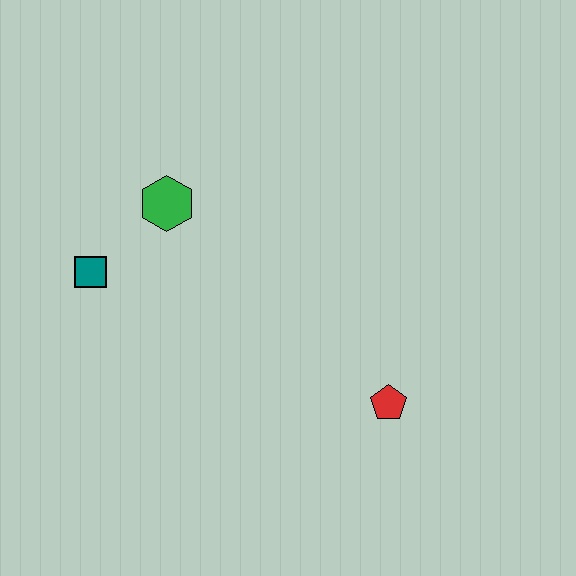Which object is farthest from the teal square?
The red pentagon is farthest from the teal square.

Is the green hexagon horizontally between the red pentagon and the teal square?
Yes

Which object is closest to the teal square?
The green hexagon is closest to the teal square.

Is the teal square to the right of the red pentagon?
No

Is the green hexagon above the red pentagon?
Yes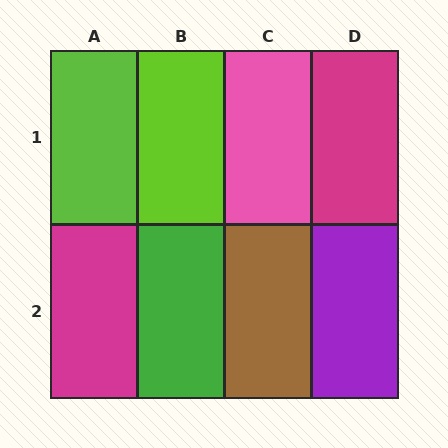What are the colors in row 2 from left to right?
Magenta, green, brown, purple.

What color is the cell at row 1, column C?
Pink.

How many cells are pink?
1 cell is pink.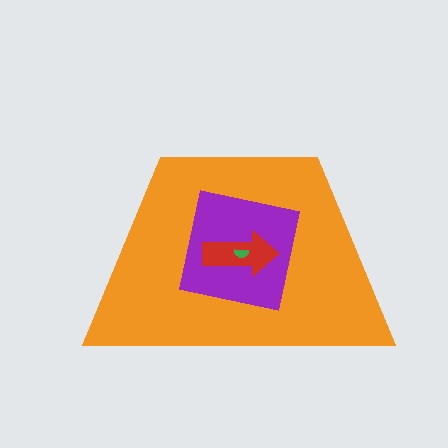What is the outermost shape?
The orange trapezoid.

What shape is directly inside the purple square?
The red arrow.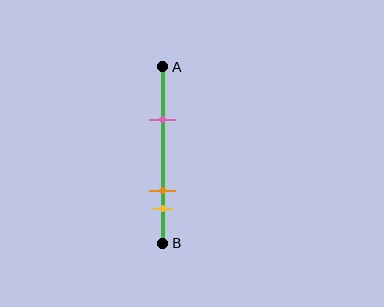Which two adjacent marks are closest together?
The orange and yellow marks are the closest adjacent pair.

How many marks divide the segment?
There are 3 marks dividing the segment.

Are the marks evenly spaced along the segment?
No, the marks are not evenly spaced.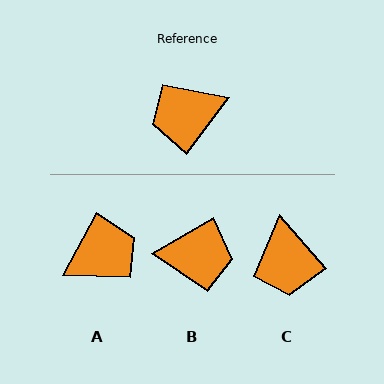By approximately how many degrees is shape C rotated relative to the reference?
Approximately 78 degrees counter-clockwise.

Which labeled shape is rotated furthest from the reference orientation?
A, about 171 degrees away.